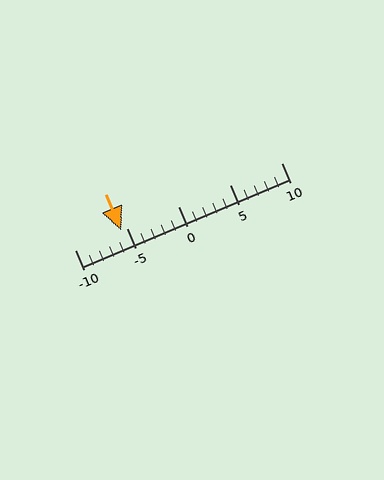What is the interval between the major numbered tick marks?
The major tick marks are spaced 5 units apart.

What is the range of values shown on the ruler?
The ruler shows values from -10 to 10.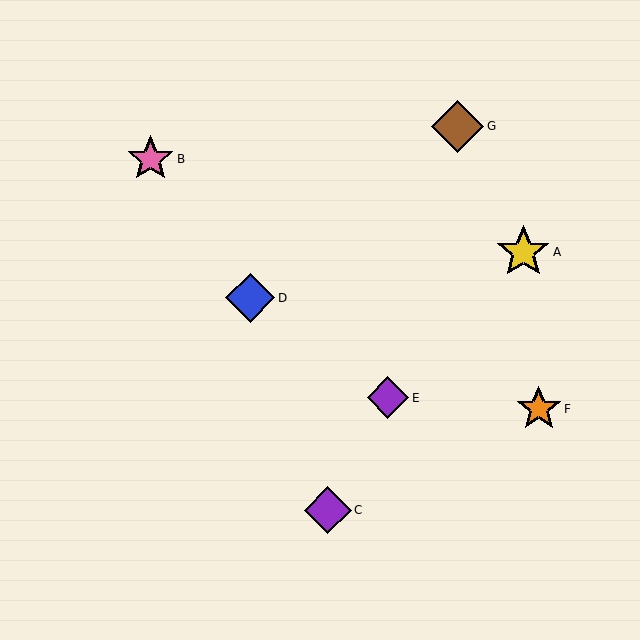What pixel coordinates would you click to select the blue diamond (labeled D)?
Click at (250, 298) to select the blue diamond D.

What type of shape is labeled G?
Shape G is a brown diamond.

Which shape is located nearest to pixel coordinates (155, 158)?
The pink star (labeled B) at (151, 159) is nearest to that location.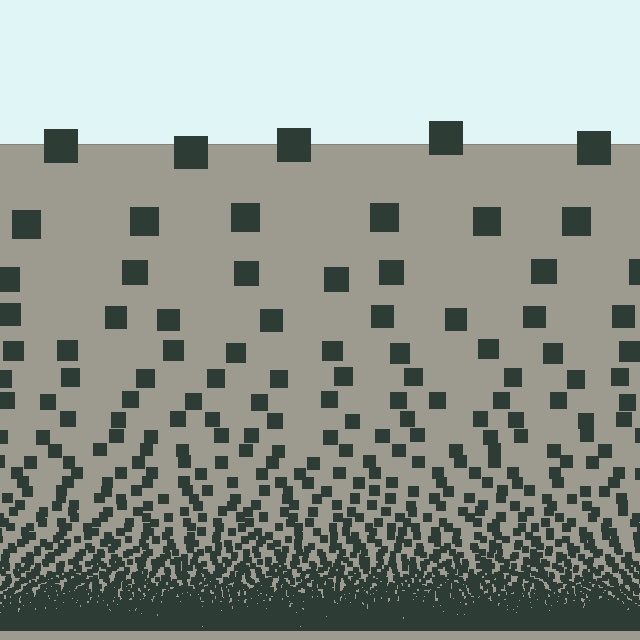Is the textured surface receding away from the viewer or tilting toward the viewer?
The surface appears to tilt toward the viewer. Texture elements get larger and sparser toward the top.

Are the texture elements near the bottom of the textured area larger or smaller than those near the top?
Smaller. The gradient is inverted — elements near the bottom are smaller and denser.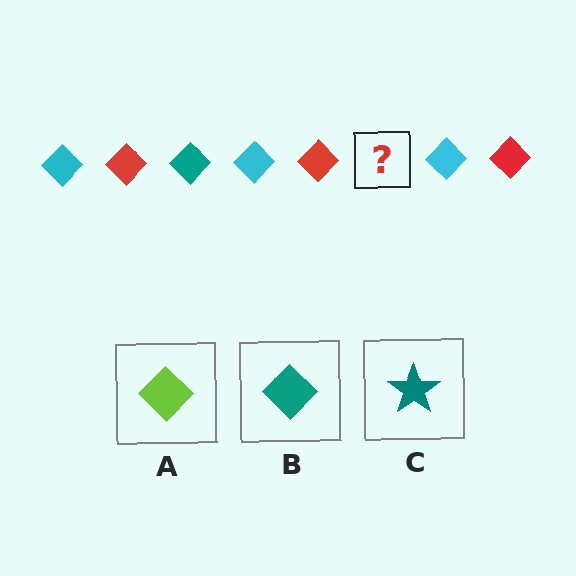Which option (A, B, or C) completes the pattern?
B.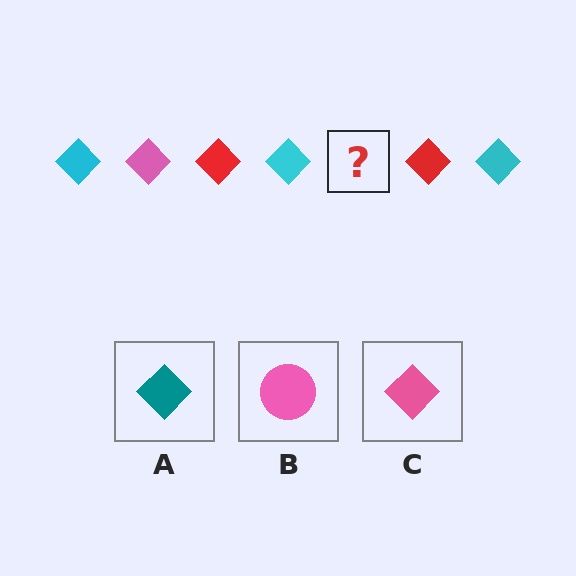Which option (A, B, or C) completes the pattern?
C.